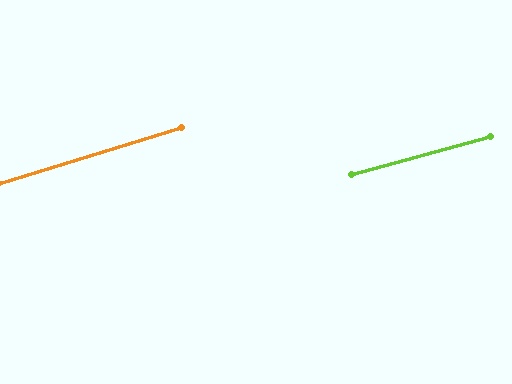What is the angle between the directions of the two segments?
Approximately 1 degree.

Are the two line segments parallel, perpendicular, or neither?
Parallel — their directions differ by only 1.5°.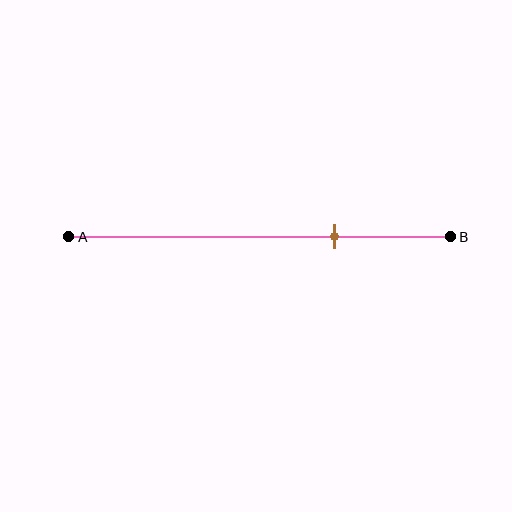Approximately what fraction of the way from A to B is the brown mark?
The brown mark is approximately 70% of the way from A to B.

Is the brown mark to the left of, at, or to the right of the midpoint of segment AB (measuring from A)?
The brown mark is to the right of the midpoint of segment AB.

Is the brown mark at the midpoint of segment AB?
No, the mark is at about 70% from A, not at the 50% midpoint.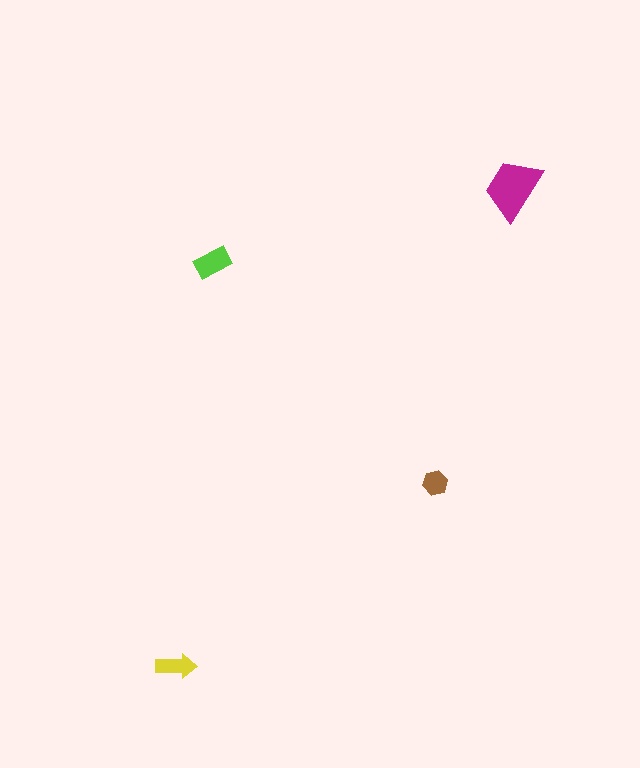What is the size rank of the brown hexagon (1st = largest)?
4th.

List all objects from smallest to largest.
The brown hexagon, the yellow arrow, the lime rectangle, the magenta trapezoid.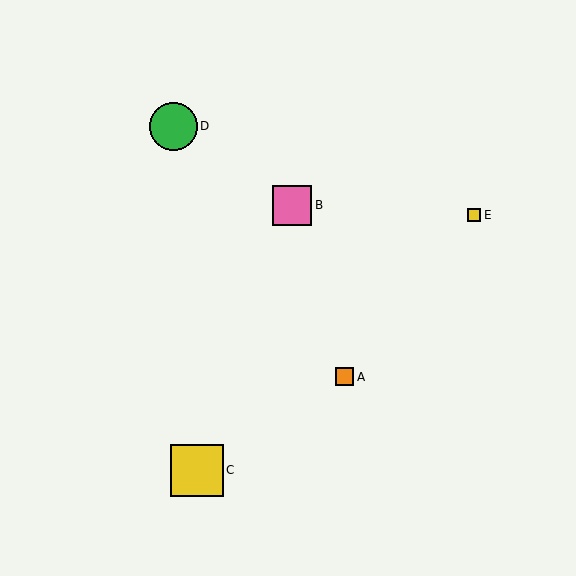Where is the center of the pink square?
The center of the pink square is at (292, 205).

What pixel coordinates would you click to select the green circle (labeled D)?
Click at (173, 126) to select the green circle D.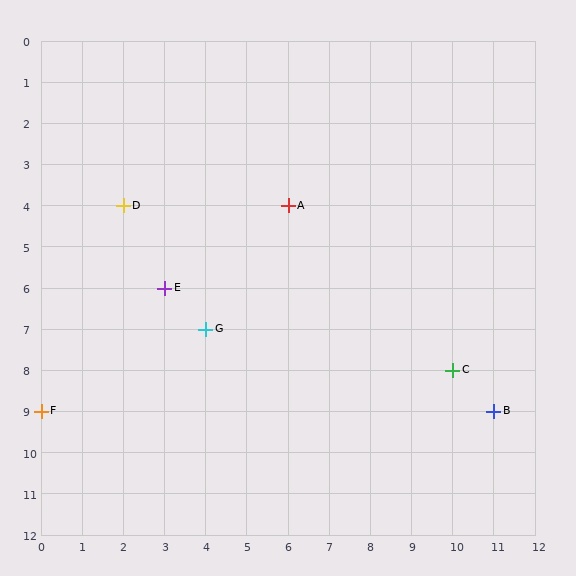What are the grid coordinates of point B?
Point B is at grid coordinates (11, 9).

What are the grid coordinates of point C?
Point C is at grid coordinates (10, 8).